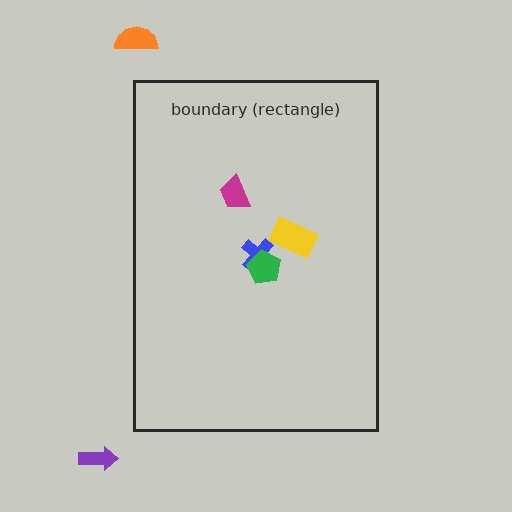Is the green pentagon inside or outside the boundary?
Inside.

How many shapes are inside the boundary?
4 inside, 2 outside.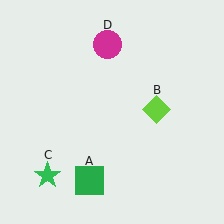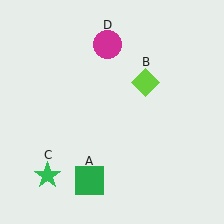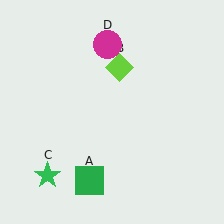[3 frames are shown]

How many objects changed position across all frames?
1 object changed position: lime diamond (object B).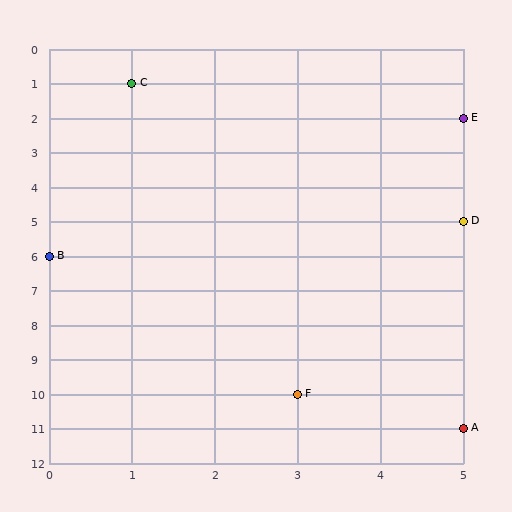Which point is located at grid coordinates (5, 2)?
Point E is at (5, 2).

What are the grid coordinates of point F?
Point F is at grid coordinates (3, 10).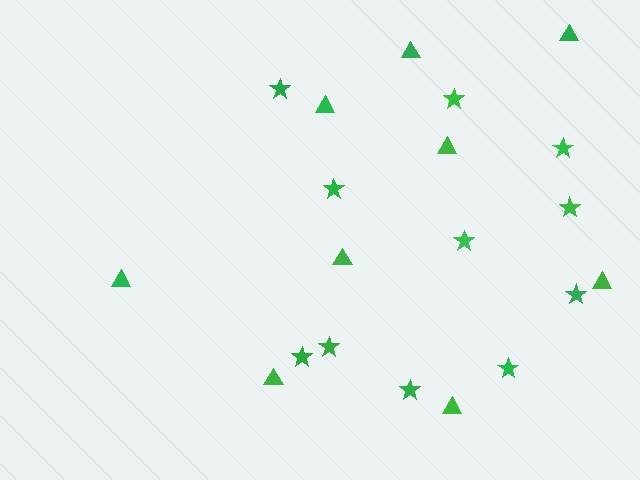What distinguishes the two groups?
There are 2 groups: one group of triangles (9) and one group of stars (11).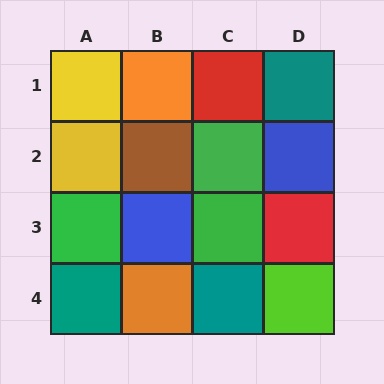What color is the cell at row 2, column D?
Blue.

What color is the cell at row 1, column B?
Orange.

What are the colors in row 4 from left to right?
Teal, orange, teal, lime.